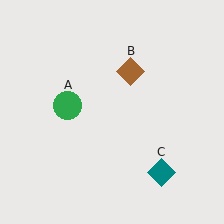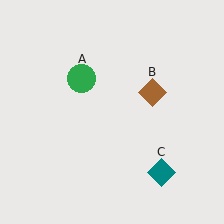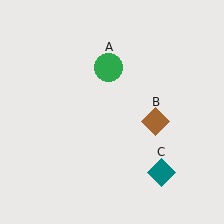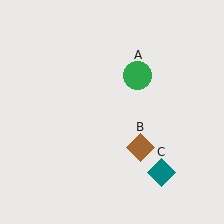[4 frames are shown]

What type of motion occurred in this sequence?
The green circle (object A), brown diamond (object B) rotated clockwise around the center of the scene.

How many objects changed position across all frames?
2 objects changed position: green circle (object A), brown diamond (object B).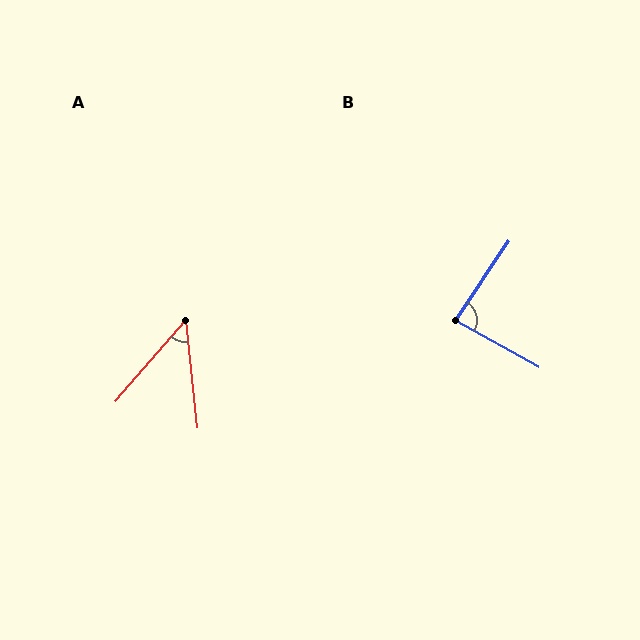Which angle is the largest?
B, at approximately 85 degrees.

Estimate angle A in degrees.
Approximately 47 degrees.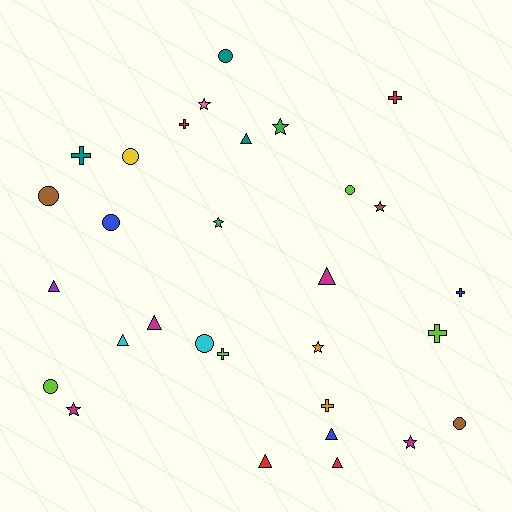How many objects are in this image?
There are 30 objects.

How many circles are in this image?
There are 8 circles.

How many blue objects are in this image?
There are 3 blue objects.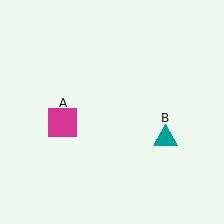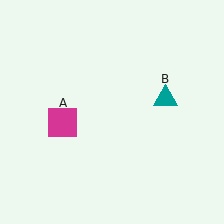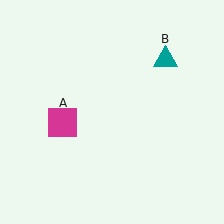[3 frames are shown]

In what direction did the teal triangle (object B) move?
The teal triangle (object B) moved up.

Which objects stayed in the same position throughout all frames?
Magenta square (object A) remained stationary.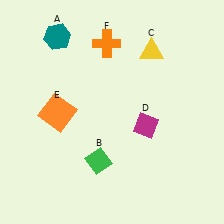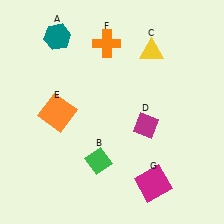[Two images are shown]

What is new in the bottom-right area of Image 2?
A magenta square (G) was added in the bottom-right area of Image 2.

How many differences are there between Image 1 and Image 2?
There is 1 difference between the two images.